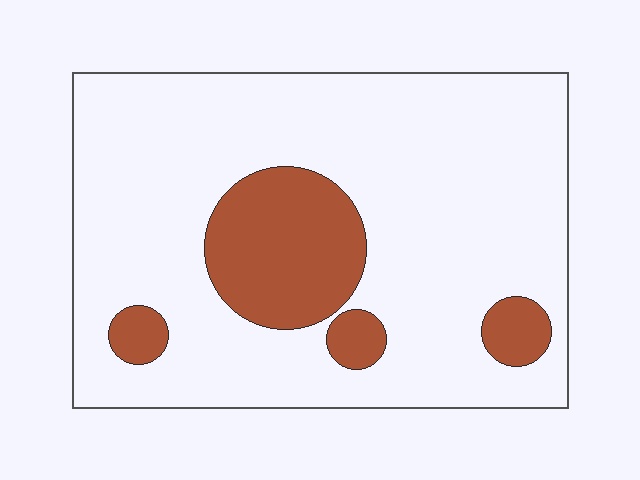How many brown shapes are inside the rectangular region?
4.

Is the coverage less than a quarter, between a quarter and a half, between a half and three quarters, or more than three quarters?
Less than a quarter.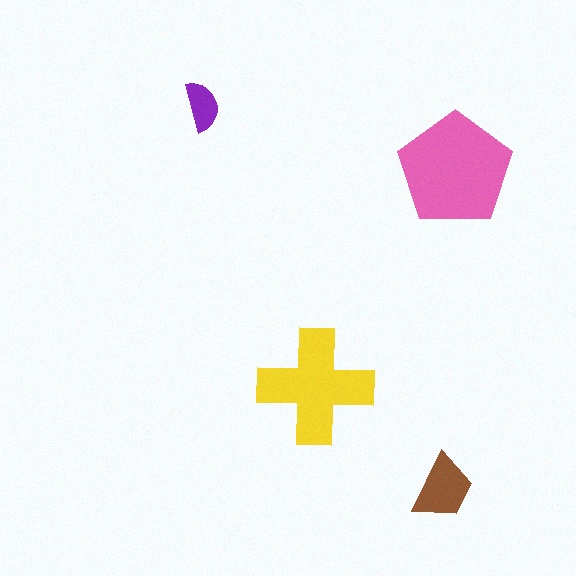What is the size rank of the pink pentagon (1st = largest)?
1st.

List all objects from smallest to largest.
The purple semicircle, the brown trapezoid, the yellow cross, the pink pentagon.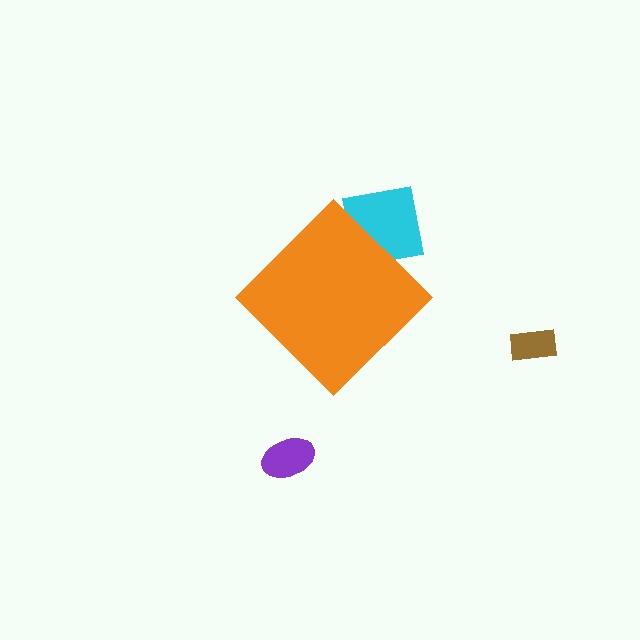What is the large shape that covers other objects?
An orange diamond.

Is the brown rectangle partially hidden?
No, the brown rectangle is fully visible.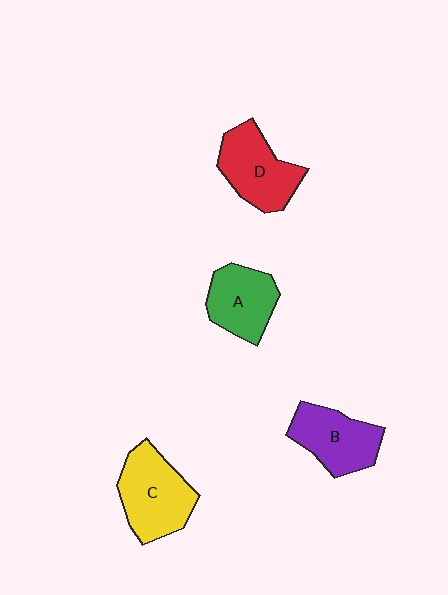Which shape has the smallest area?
Shape A (green).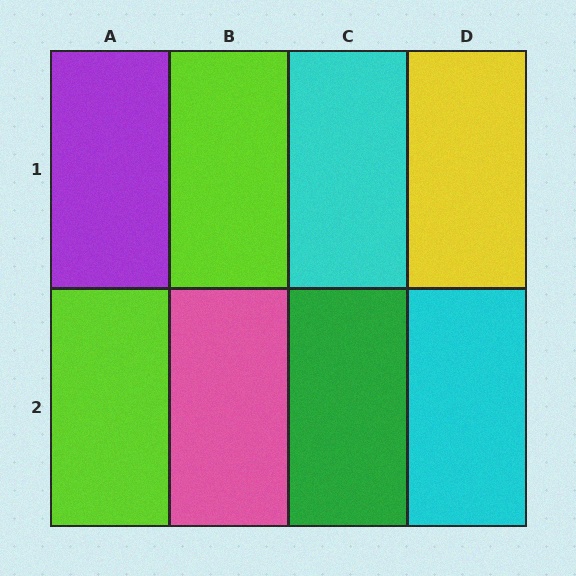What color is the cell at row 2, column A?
Lime.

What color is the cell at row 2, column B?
Pink.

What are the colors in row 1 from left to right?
Purple, lime, cyan, yellow.